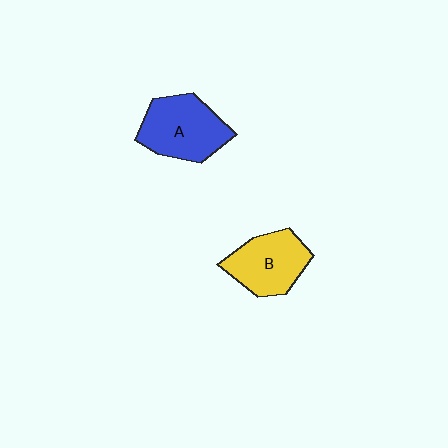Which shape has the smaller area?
Shape B (yellow).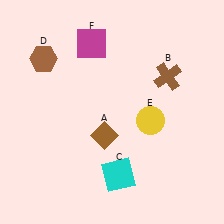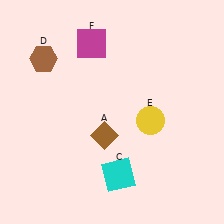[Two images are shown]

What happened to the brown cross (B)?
The brown cross (B) was removed in Image 2. It was in the top-right area of Image 1.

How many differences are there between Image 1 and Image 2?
There is 1 difference between the two images.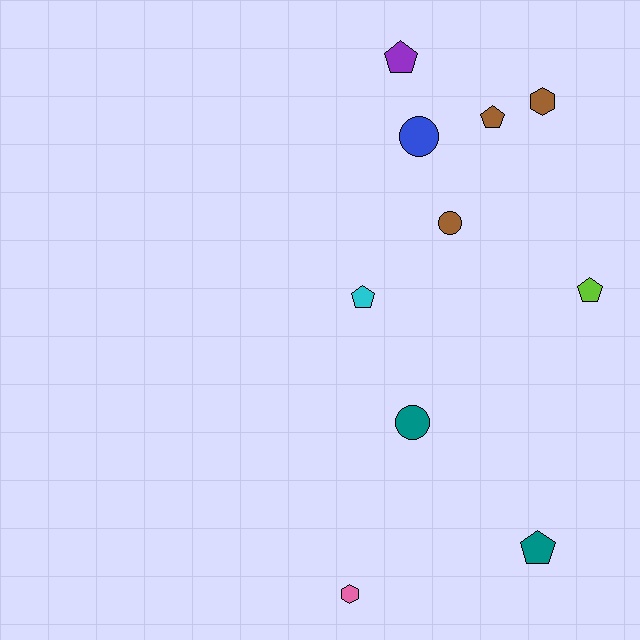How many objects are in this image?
There are 10 objects.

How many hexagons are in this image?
There are 2 hexagons.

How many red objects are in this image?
There are no red objects.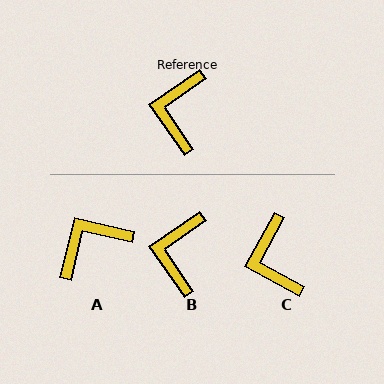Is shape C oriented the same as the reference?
No, it is off by about 27 degrees.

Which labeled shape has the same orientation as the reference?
B.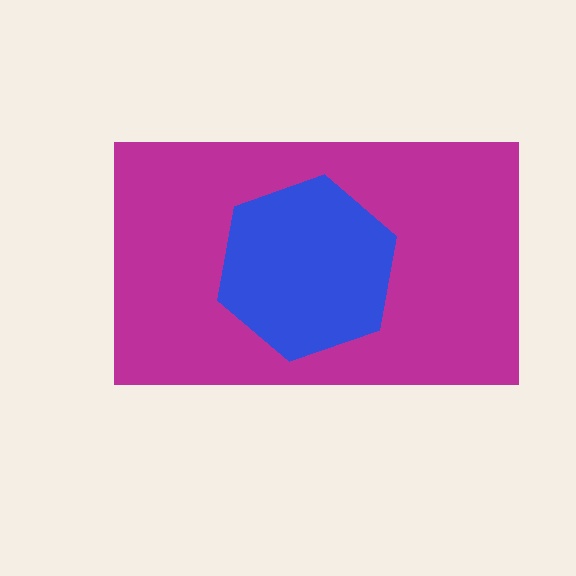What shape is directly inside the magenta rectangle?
The blue hexagon.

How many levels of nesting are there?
2.